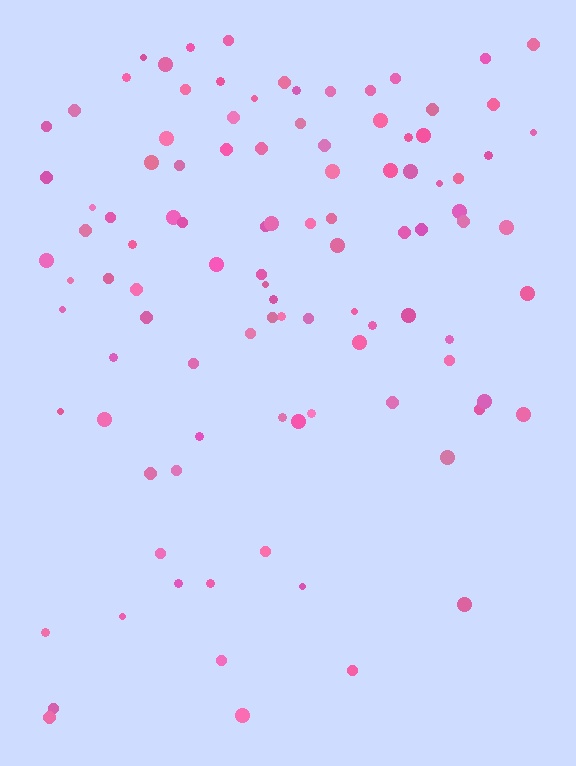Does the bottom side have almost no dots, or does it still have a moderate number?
Still a moderate number, just noticeably fewer than the top.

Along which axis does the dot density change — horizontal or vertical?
Vertical.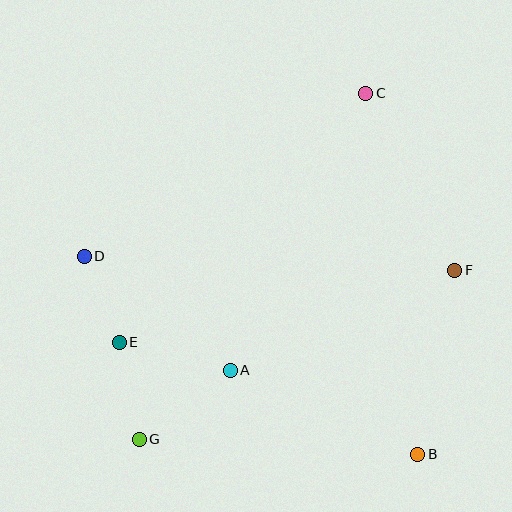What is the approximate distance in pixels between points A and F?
The distance between A and F is approximately 246 pixels.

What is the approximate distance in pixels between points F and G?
The distance between F and G is approximately 358 pixels.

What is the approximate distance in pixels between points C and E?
The distance between C and E is approximately 350 pixels.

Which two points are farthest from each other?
Points C and G are farthest from each other.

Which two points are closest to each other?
Points D and E are closest to each other.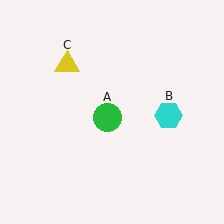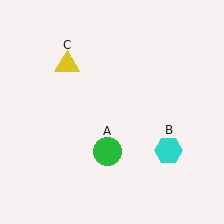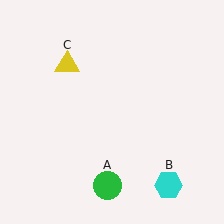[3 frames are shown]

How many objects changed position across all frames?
2 objects changed position: green circle (object A), cyan hexagon (object B).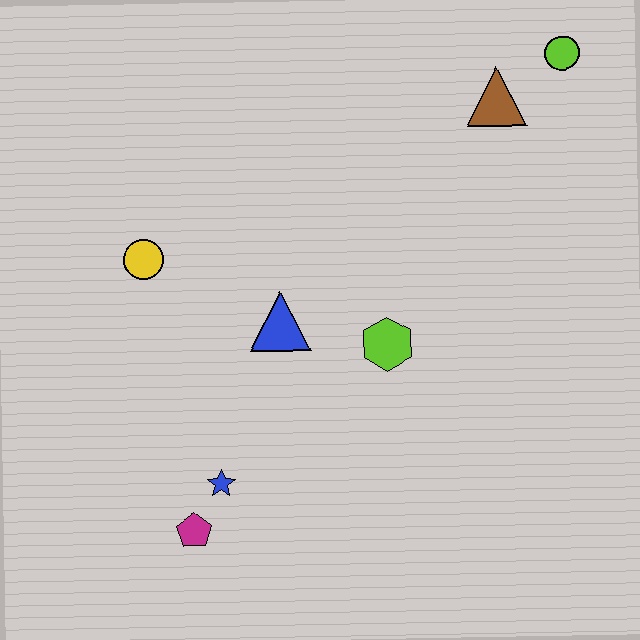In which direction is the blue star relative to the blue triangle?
The blue star is below the blue triangle.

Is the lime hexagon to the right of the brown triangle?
No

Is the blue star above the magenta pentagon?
Yes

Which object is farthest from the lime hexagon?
The lime circle is farthest from the lime hexagon.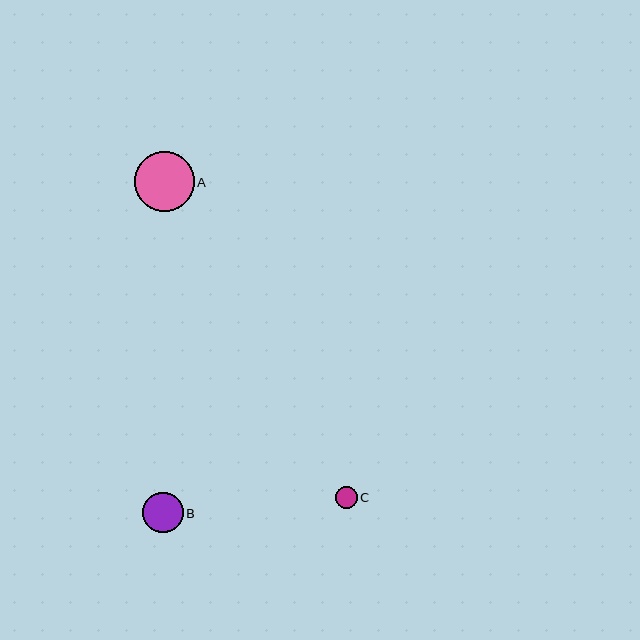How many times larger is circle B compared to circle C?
Circle B is approximately 1.8 times the size of circle C.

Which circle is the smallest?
Circle C is the smallest with a size of approximately 22 pixels.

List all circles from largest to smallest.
From largest to smallest: A, B, C.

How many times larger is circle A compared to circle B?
Circle A is approximately 1.5 times the size of circle B.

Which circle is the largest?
Circle A is the largest with a size of approximately 60 pixels.